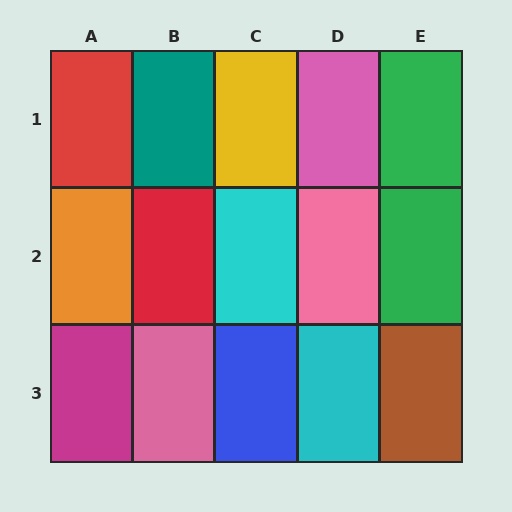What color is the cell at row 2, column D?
Pink.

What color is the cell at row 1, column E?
Green.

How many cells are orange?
1 cell is orange.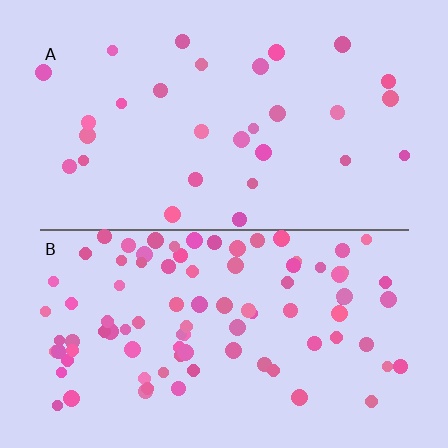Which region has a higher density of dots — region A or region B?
B (the bottom).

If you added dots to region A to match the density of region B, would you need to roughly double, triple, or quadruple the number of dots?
Approximately triple.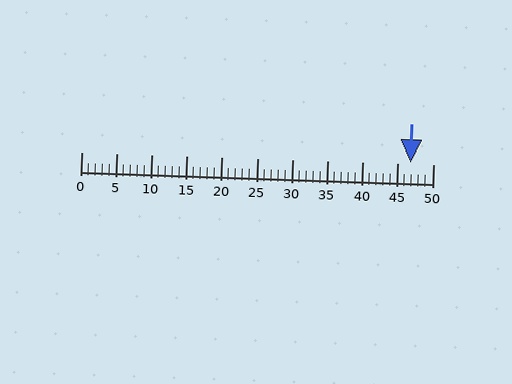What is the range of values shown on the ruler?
The ruler shows values from 0 to 50.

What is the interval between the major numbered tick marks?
The major tick marks are spaced 5 units apart.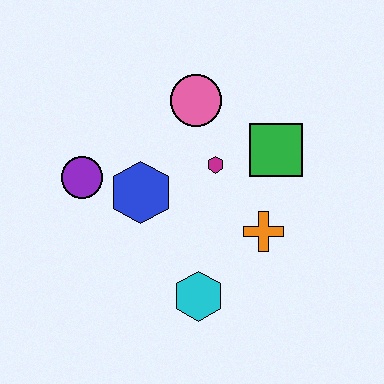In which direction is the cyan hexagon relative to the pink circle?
The cyan hexagon is below the pink circle.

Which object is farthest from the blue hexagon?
The green square is farthest from the blue hexagon.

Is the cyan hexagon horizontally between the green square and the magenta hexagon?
No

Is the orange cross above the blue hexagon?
No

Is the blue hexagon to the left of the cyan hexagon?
Yes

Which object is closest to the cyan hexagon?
The orange cross is closest to the cyan hexagon.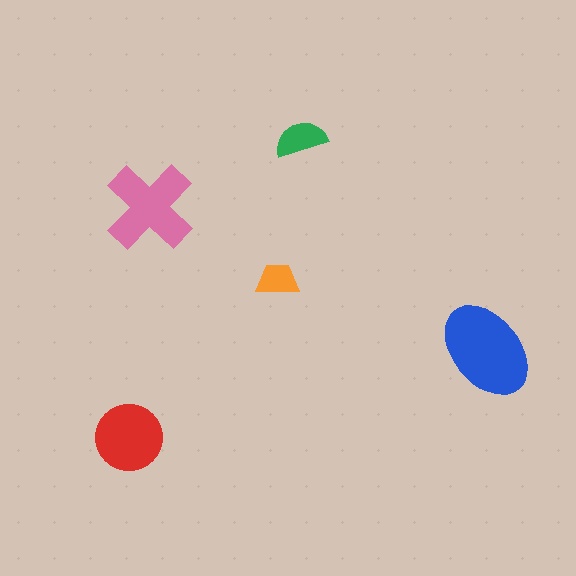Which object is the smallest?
The orange trapezoid.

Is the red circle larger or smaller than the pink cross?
Smaller.